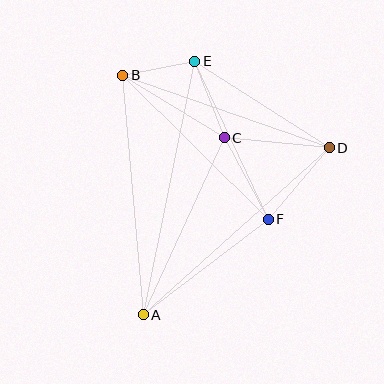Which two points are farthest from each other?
Points A and E are farthest from each other.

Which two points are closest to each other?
Points B and E are closest to each other.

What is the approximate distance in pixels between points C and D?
The distance between C and D is approximately 106 pixels.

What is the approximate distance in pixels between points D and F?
The distance between D and F is approximately 94 pixels.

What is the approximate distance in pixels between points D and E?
The distance between D and E is approximately 160 pixels.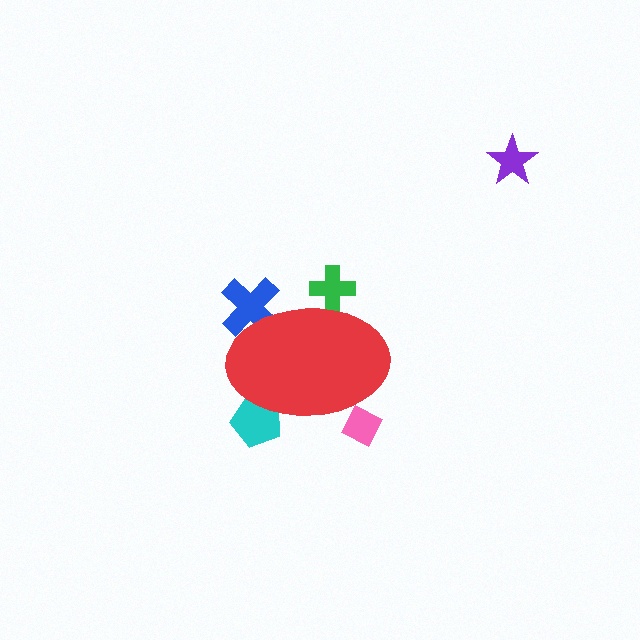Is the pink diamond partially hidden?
Yes, the pink diamond is partially hidden behind the red ellipse.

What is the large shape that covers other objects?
A red ellipse.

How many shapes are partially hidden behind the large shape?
4 shapes are partially hidden.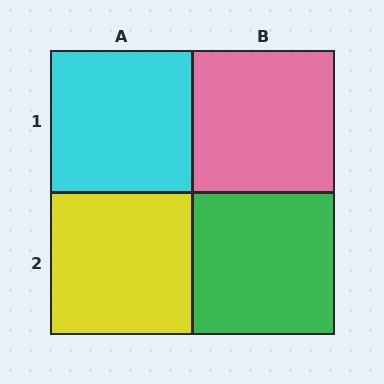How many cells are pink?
1 cell is pink.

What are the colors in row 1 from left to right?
Cyan, pink.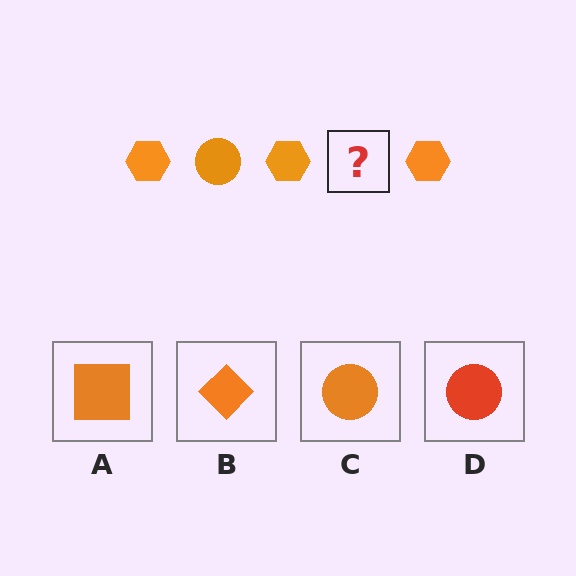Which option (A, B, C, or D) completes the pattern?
C.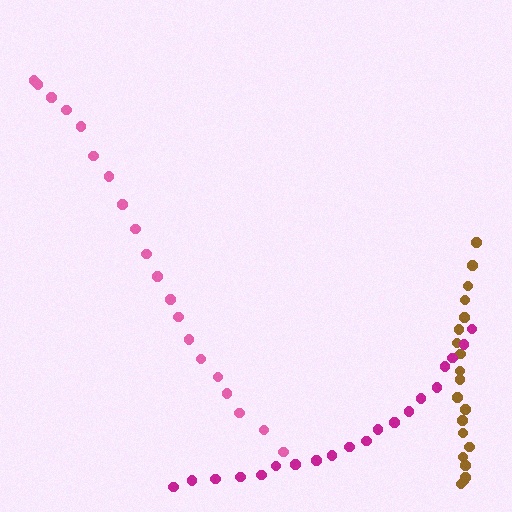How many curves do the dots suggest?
There are 3 distinct paths.